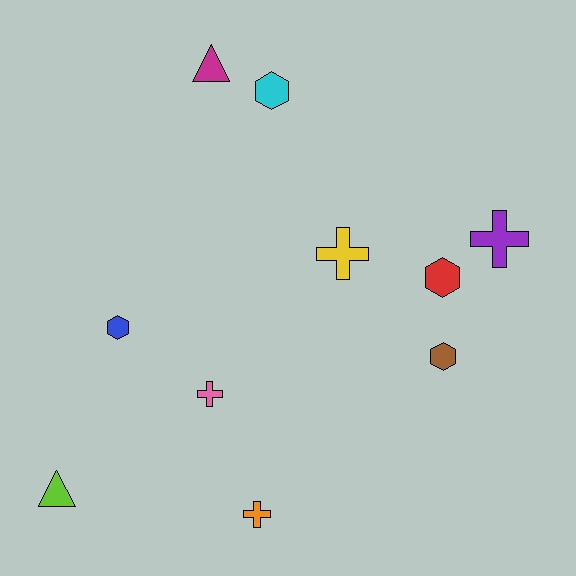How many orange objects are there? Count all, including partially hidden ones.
There is 1 orange object.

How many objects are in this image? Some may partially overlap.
There are 10 objects.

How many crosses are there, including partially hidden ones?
There are 4 crosses.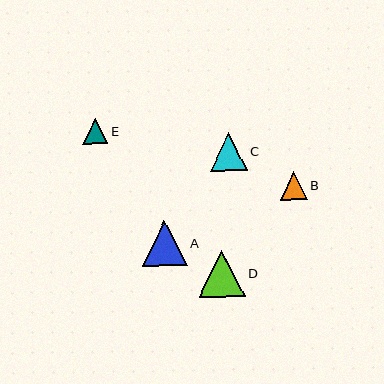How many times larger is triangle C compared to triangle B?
Triangle C is approximately 1.4 times the size of triangle B.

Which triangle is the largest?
Triangle D is the largest with a size of approximately 47 pixels.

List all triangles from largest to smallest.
From largest to smallest: D, A, C, B, E.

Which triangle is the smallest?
Triangle E is the smallest with a size of approximately 25 pixels.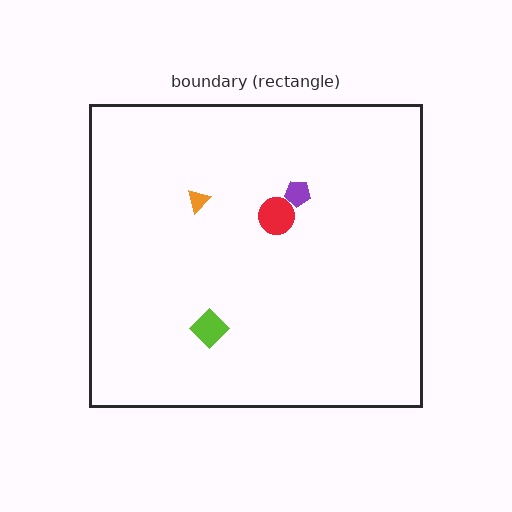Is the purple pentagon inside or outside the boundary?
Inside.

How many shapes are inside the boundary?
4 inside, 0 outside.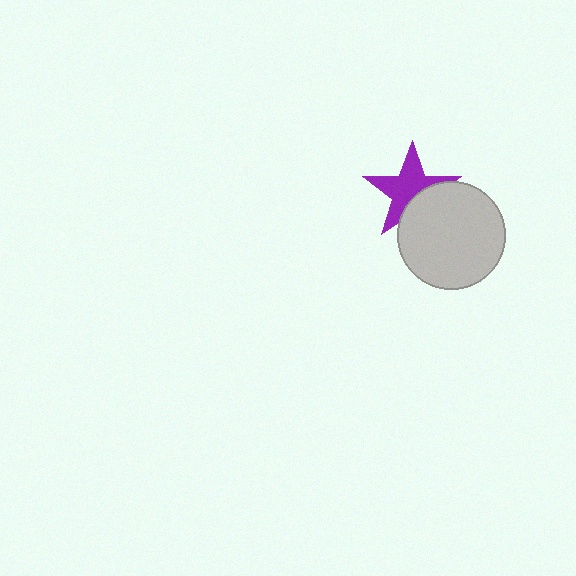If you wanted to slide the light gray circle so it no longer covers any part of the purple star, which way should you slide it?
Slide it toward the lower-right — that is the most direct way to separate the two shapes.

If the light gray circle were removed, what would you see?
You would see the complete purple star.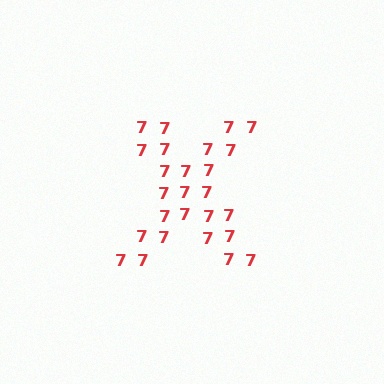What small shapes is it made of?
It is made of small digit 7's.